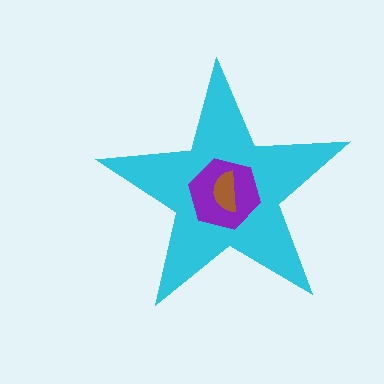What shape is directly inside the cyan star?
The purple hexagon.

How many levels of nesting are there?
3.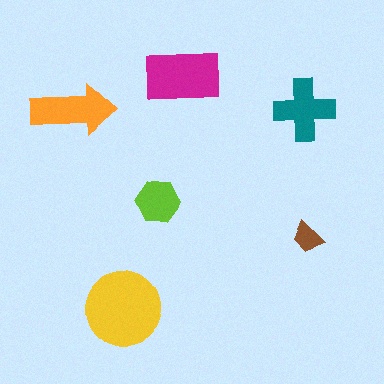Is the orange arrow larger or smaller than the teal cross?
Larger.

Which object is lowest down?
The yellow circle is bottommost.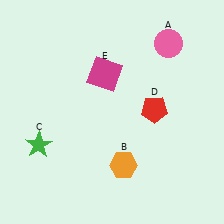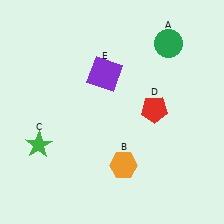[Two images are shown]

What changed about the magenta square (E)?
In Image 1, E is magenta. In Image 2, it changed to purple.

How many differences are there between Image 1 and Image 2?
There are 2 differences between the two images.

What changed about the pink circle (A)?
In Image 1, A is pink. In Image 2, it changed to green.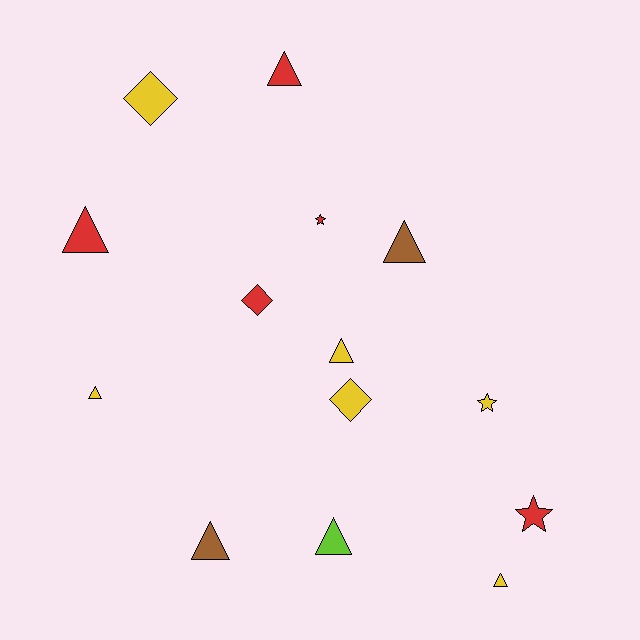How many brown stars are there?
There are no brown stars.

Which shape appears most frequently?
Triangle, with 8 objects.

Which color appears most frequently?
Yellow, with 6 objects.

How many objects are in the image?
There are 14 objects.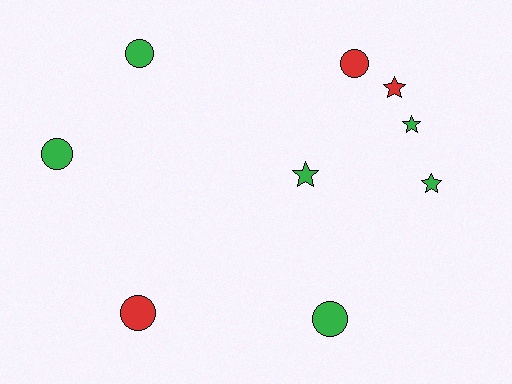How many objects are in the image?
There are 9 objects.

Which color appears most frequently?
Green, with 6 objects.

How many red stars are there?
There is 1 red star.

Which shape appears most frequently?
Circle, with 5 objects.